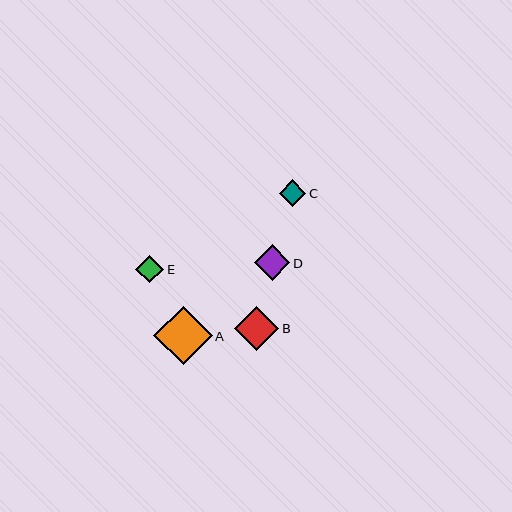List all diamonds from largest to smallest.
From largest to smallest: A, B, D, E, C.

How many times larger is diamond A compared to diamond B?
Diamond A is approximately 1.3 times the size of diamond B.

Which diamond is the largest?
Diamond A is the largest with a size of approximately 58 pixels.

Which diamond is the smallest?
Diamond C is the smallest with a size of approximately 26 pixels.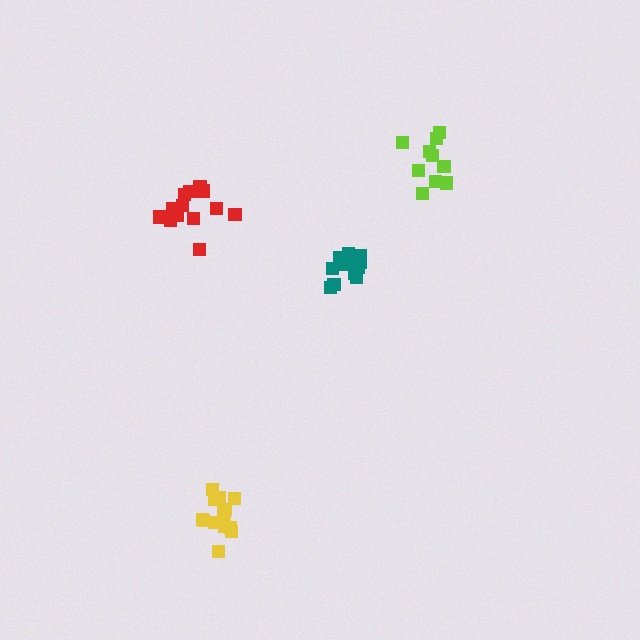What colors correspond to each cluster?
The clusters are colored: yellow, teal, red, lime.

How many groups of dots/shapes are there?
There are 4 groups.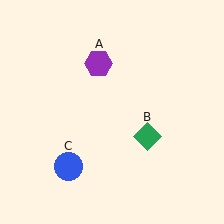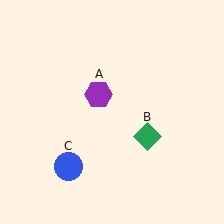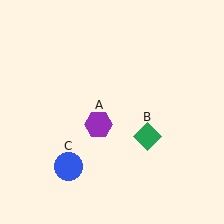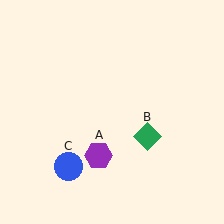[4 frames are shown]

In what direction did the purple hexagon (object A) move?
The purple hexagon (object A) moved down.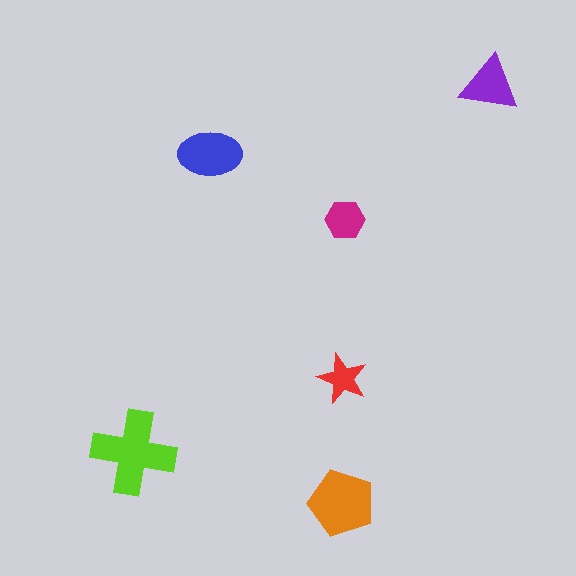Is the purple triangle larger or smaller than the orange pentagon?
Smaller.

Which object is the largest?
The lime cross.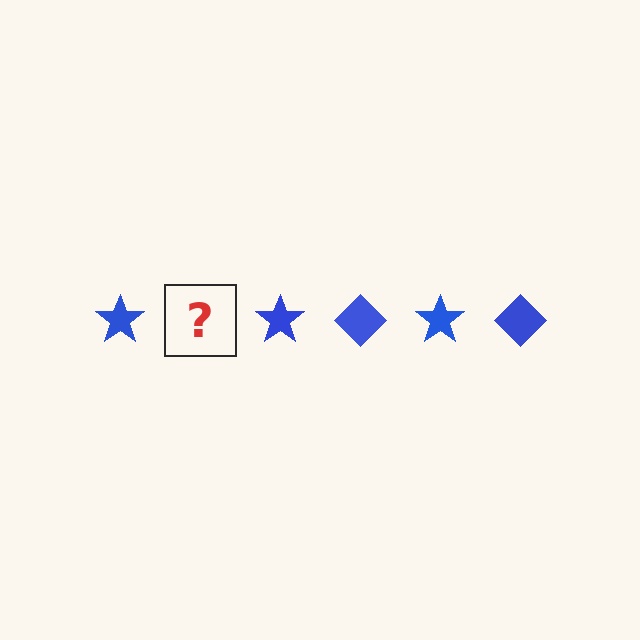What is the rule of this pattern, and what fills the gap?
The rule is that the pattern cycles through star, diamond shapes in blue. The gap should be filled with a blue diamond.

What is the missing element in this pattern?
The missing element is a blue diamond.